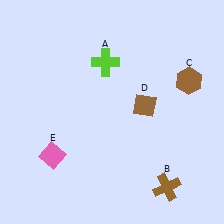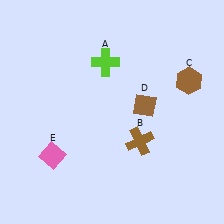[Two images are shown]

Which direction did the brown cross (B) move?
The brown cross (B) moved up.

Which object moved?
The brown cross (B) moved up.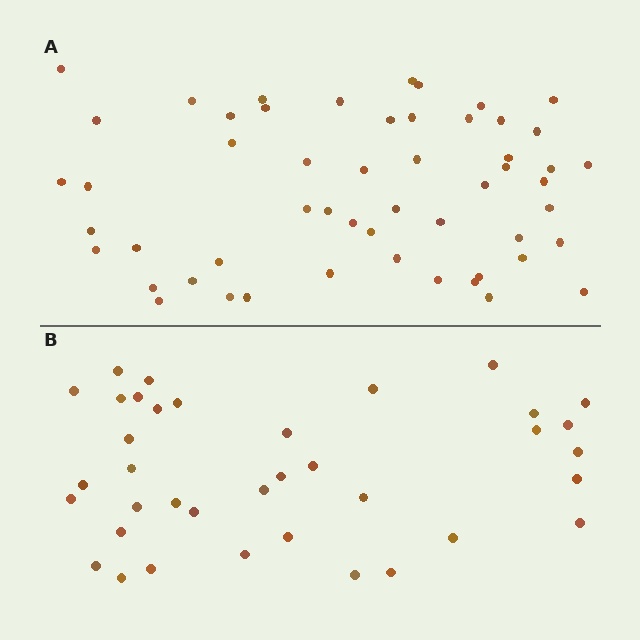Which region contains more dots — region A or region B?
Region A (the top region) has more dots.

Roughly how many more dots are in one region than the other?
Region A has approximately 15 more dots than region B.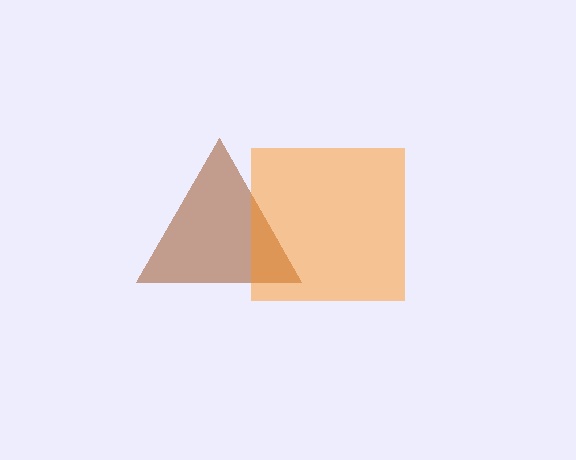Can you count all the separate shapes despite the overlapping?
Yes, there are 2 separate shapes.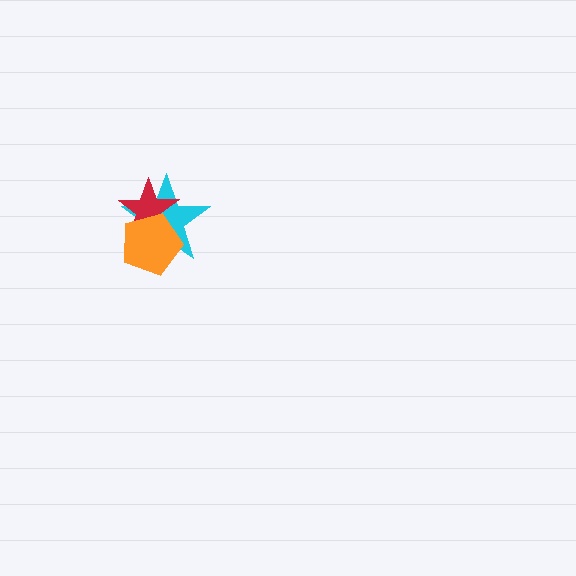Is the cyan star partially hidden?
Yes, it is partially covered by another shape.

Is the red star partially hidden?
Yes, it is partially covered by another shape.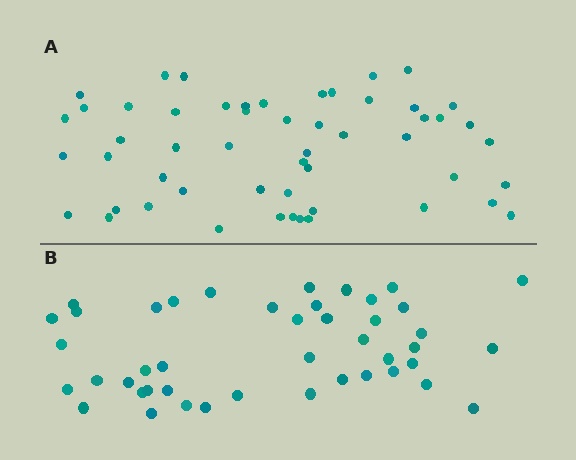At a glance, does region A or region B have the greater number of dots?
Region A (the top region) has more dots.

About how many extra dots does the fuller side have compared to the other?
Region A has roughly 8 or so more dots than region B.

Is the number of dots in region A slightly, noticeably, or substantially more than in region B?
Region A has only slightly more — the two regions are fairly close. The ratio is roughly 1.2 to 1.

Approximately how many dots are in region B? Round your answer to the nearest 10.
About 40 dots. (The exact count is 44, which rounds to 40.)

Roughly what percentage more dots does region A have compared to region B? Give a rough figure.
About 20% more.